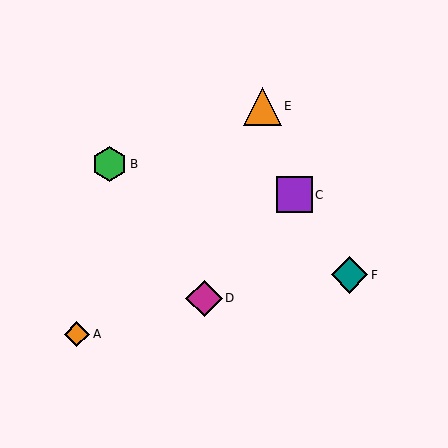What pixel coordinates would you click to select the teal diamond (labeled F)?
Click at (349, 275) to select the teal diamond F.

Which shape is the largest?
The orange triangle (labeled E) is the largest.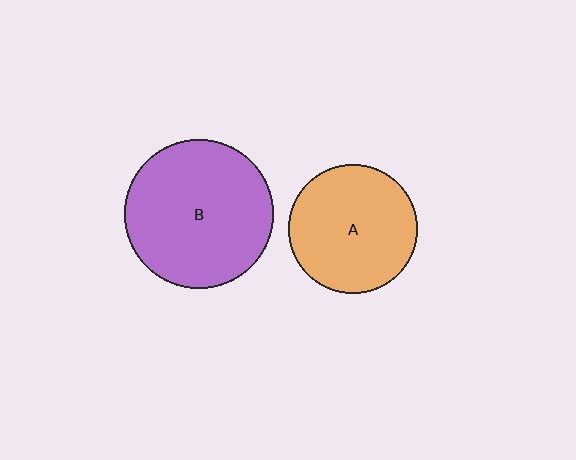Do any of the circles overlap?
No, none of the circles overlap.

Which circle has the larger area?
Circle B (purple).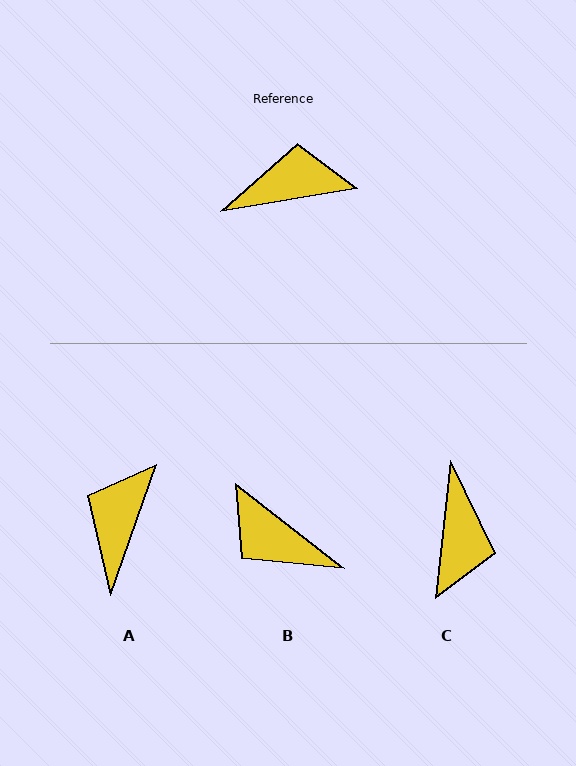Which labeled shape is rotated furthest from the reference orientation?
B, about 132 degrees away.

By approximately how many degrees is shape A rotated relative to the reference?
Approximately 61 degrees counter-clockwise.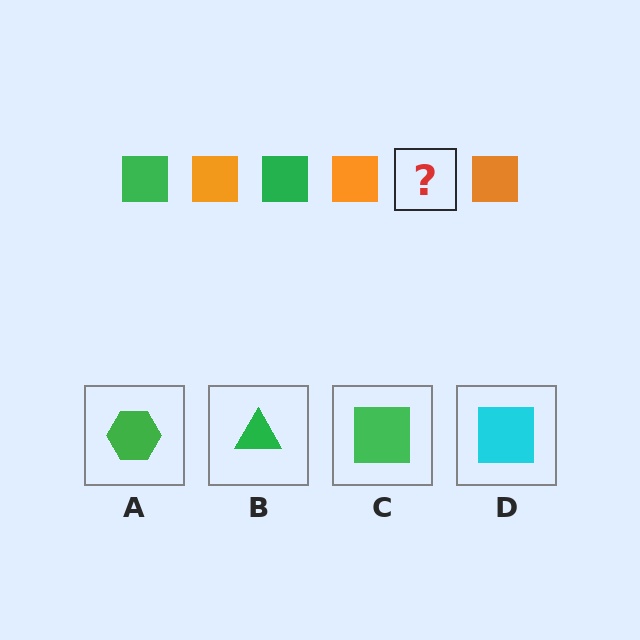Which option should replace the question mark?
Option C.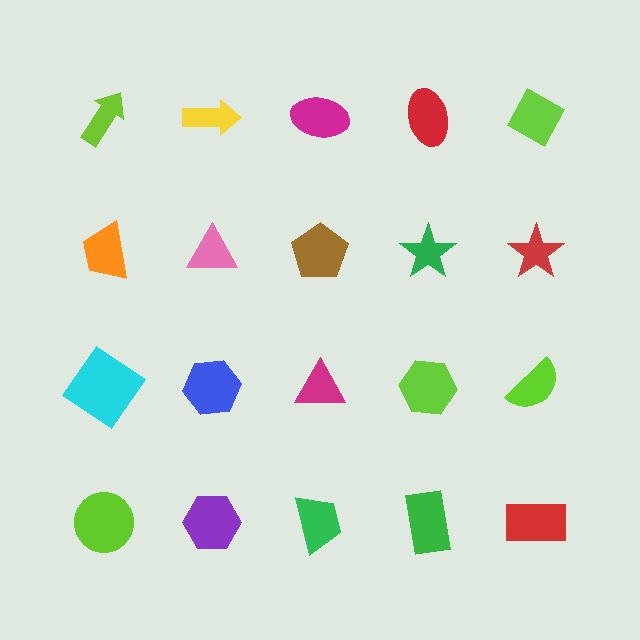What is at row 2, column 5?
A red star.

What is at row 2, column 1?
An orange trapezoid.